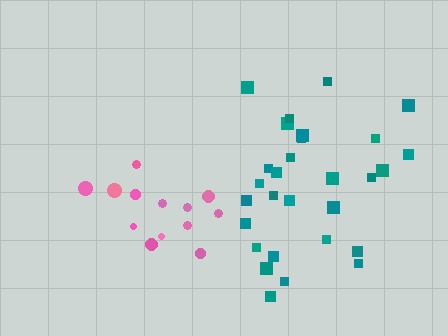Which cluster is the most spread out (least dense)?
Pink.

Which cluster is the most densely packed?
Teal.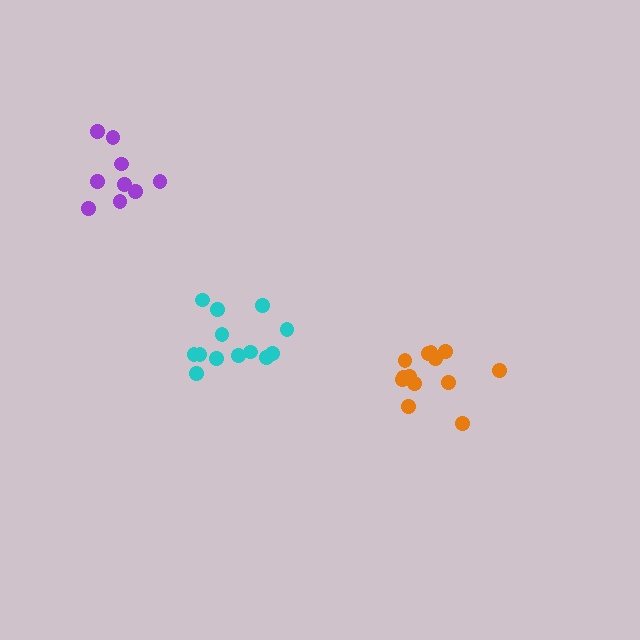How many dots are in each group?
Group 1: 13 dots, Group 2: 13 dots, Group 3: 9 dots (35 total).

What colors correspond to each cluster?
The clusters are colored: orange, cyan, purple.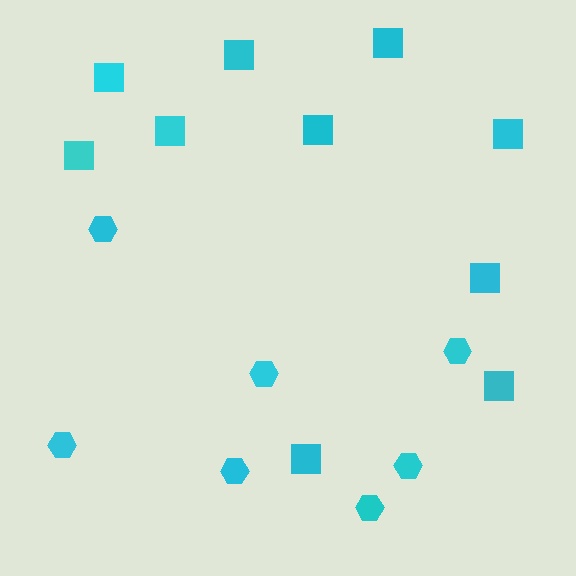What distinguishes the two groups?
There are 2 groups: one group of squares (10) and one group of hexagons (7).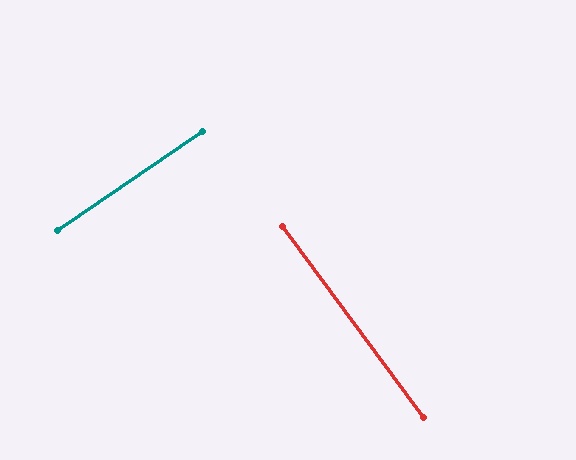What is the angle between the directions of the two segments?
Approximately 88 degrees.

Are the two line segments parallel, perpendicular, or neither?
Perpendicular — they meet at approximately 88°.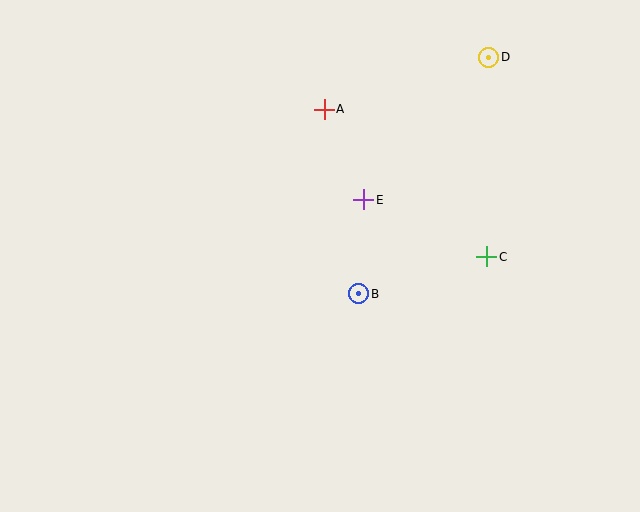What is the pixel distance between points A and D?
The distance between A and D is 172 pixels.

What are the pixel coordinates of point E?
Point E is at (364, 200).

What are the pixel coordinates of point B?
Point B is at (359, 294).